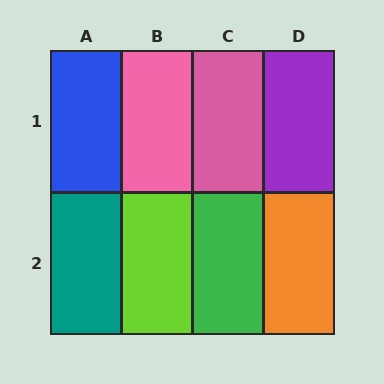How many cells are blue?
1 cell is blue.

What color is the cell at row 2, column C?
Green.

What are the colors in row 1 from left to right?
Blue, pink, pink, purple.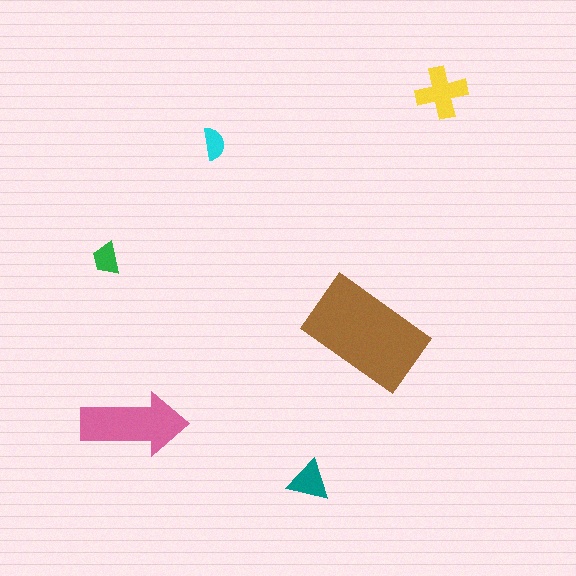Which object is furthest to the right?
The yellow cross is rightmost.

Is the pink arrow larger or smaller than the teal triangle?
Larger.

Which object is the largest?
The brown rectangle.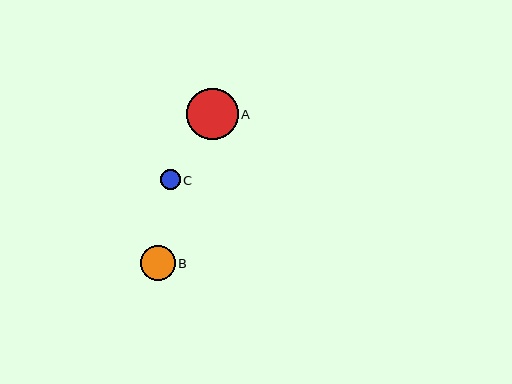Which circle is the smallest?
Circle C is the smallest with a size of approximately 20 pixels.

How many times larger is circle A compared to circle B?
Circle A is approximately 1.5 times the size of circle B.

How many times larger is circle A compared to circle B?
Circle A is approximately 1.5 times the size of circle B.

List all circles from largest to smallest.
From largest to smallest: A, B, C.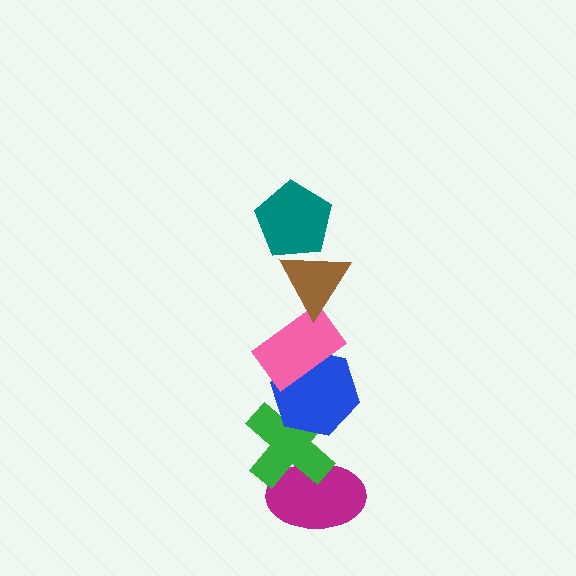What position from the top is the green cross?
The green cross is 5th from the top.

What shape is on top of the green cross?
The blue hexagon is on top of the green cross.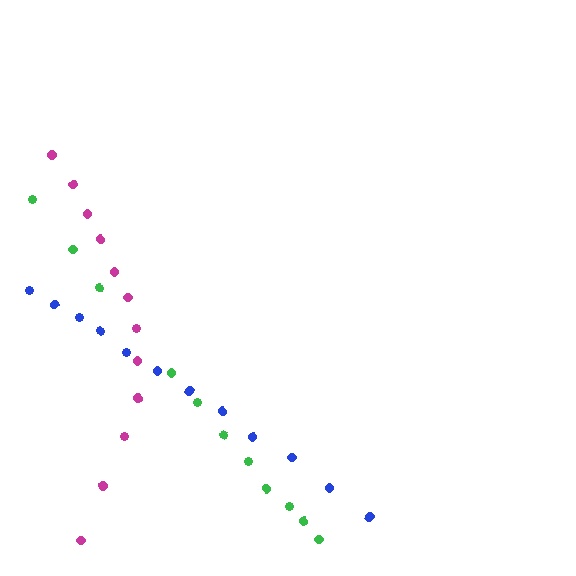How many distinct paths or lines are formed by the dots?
There are 3 distinct paths.